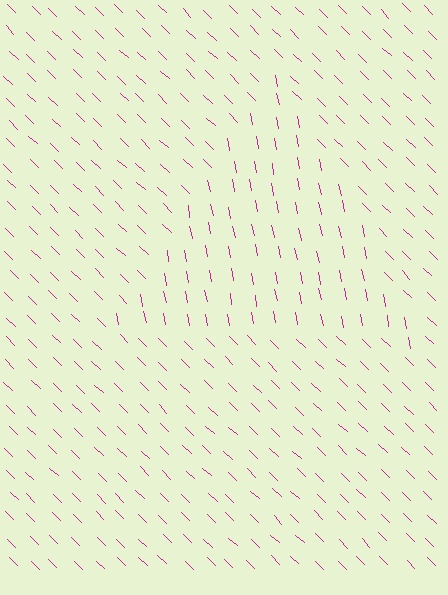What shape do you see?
I see a triangle.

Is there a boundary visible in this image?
Yes, there is a texture boundary formed by a change in line orientation.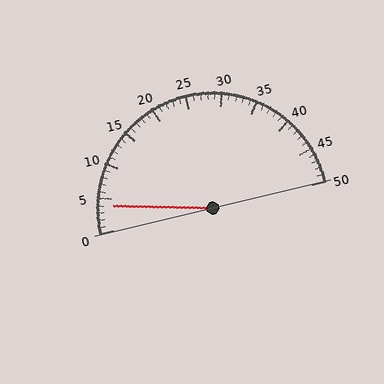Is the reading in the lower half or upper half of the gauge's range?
The reading is in the lower half of the range (0 to 50).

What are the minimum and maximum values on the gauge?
The gauge ranges from 0 to 50.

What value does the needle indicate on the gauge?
The needle indicates approximately 4.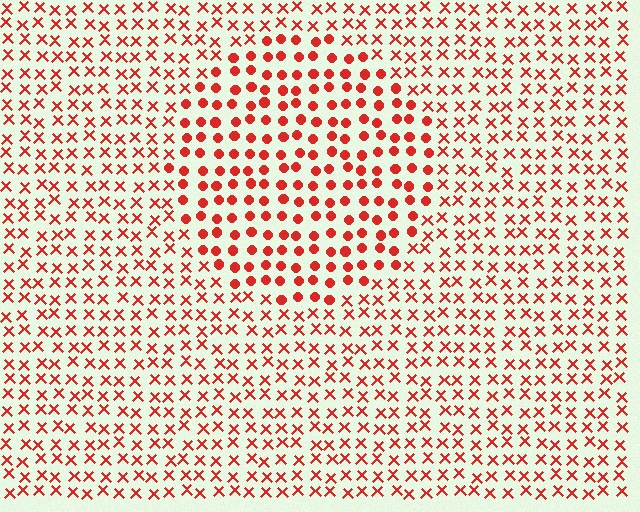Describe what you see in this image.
The image is filled with small red elements arranged in a uniform grid. A circle-shaped region contains circles, while the surrounding area contains X marks. The boundary is defined purely by the change in element shape.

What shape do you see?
I see a circle.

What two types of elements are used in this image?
The image uses circles inside the circle region and X marks outside it.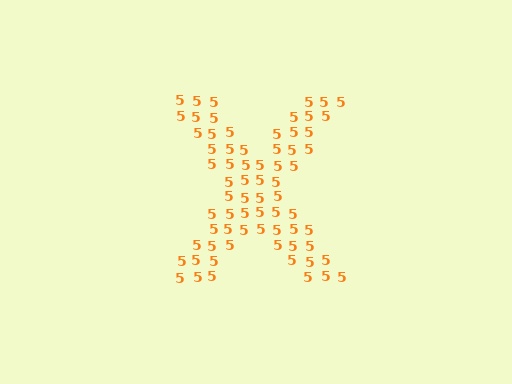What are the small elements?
The small elements are digit 5's.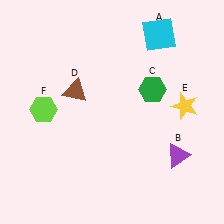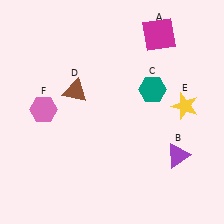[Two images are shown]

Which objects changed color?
A changed from cyan to magenta. C changed from green to teal. F changed from lime to pink.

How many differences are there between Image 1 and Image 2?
There are 3 differences between the two images.